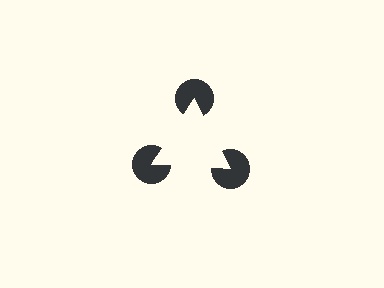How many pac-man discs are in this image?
There are 3 — one at each vertex of the illusory triangle.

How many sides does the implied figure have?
3 sides.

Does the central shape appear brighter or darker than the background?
It typically appears slightly brighter than the background, even though no actual brightness change is drawn.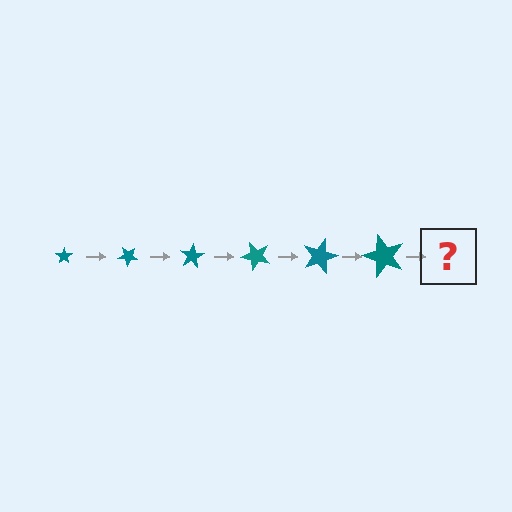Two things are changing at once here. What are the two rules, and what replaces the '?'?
The two rules are that the star grows larger each step and it rotates 40 degrees each step. The '?' should be a star, larger than the previous one and rotated 240 degrees from the start.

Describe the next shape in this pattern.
It should be a star, larger than the previous one and rotated 240 degrees from the start.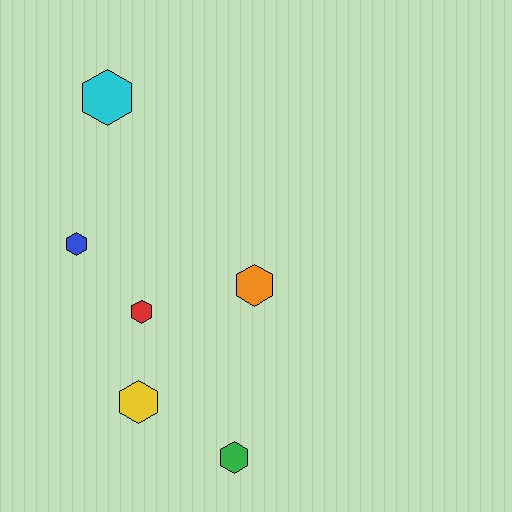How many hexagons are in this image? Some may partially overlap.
There are 6 hexagons.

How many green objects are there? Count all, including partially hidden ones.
There is 1 green object.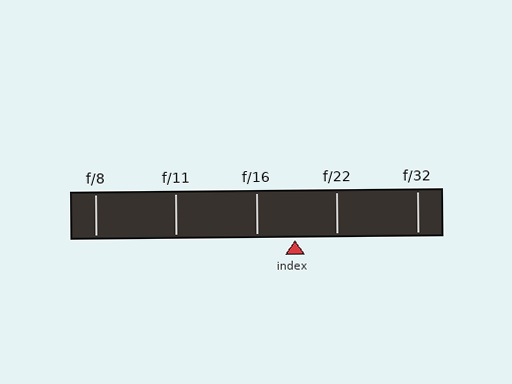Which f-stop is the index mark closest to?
The index mark is closest to f/16.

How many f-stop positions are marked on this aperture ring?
There are 5 f-stop positions marked.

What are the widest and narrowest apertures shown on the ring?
The widest aperture shown is f/8 and the narrowest is f/32.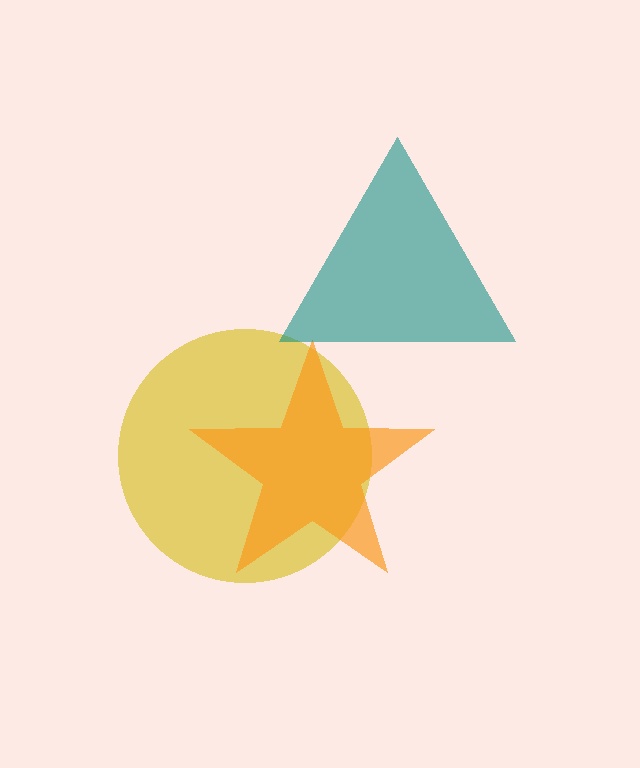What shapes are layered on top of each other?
The layered shapes are: a yellow circle, an orange star, a teal triangle.